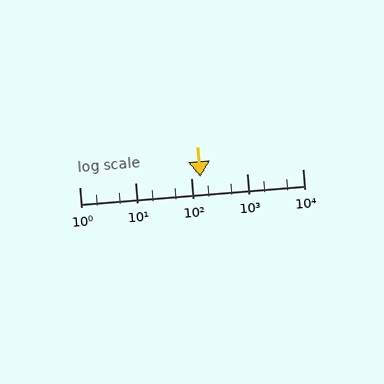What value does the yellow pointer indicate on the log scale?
The pointer indicates approximately 150.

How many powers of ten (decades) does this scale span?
The scale spans 4 decades, from 1 to 10000.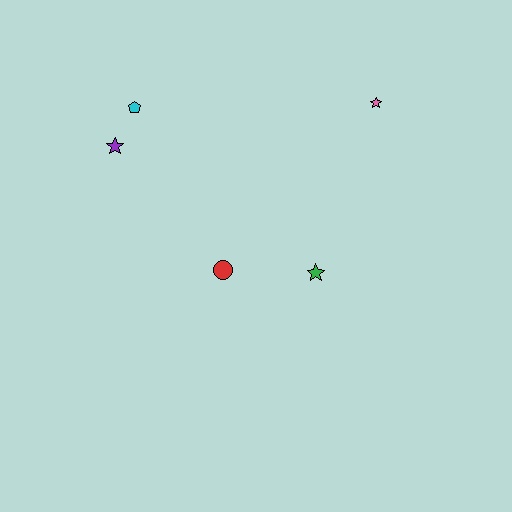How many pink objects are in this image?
There is 1 pink object.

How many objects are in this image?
There are 5 objects.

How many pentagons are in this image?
There is 1 pentagon.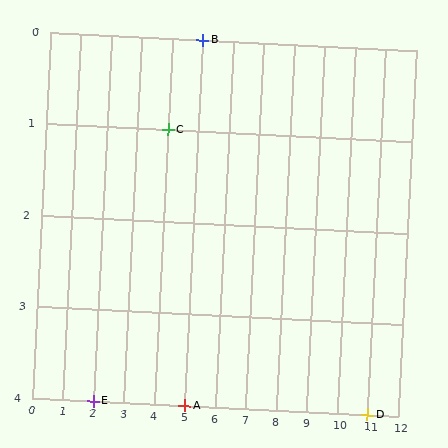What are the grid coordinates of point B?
Point B is at grid coordinates (5, 0).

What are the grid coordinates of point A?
Point A is at grid coordinates (5, 4).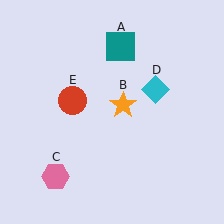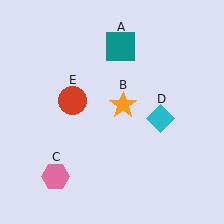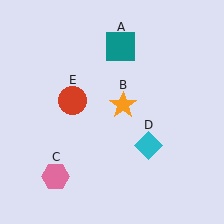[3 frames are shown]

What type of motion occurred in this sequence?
The cyan diamond (object D) rotated clockwise around the center of the scene.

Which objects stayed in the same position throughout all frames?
Teal square (object A) and orange star (object B) and pink hexagon (object C) and red circle (object E) remained stationary.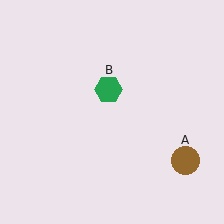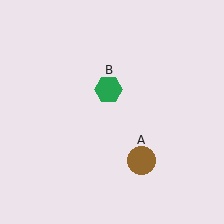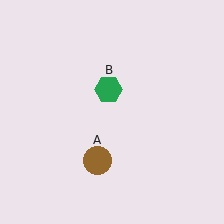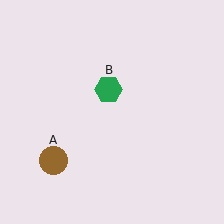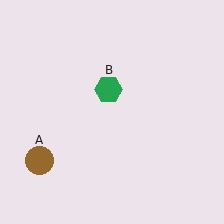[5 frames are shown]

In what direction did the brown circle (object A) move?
The brown circle (object A) moved left.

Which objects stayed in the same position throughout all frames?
Green hexagon (object B) remained stationary.